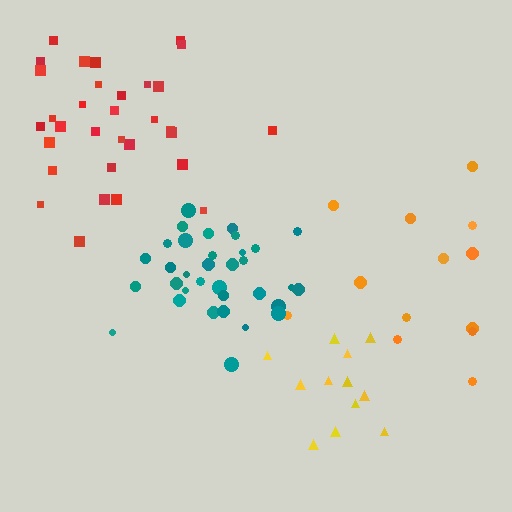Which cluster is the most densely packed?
Teal.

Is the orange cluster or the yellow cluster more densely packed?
Yellow.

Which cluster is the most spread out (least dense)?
Orange.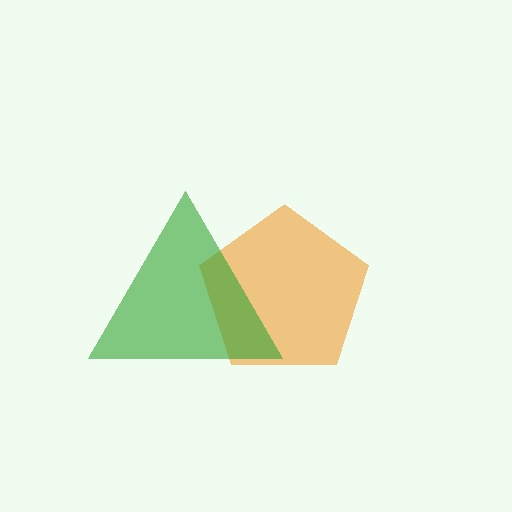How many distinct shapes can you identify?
There are 2 distinct shapes: an orange pentagon, a green triangle.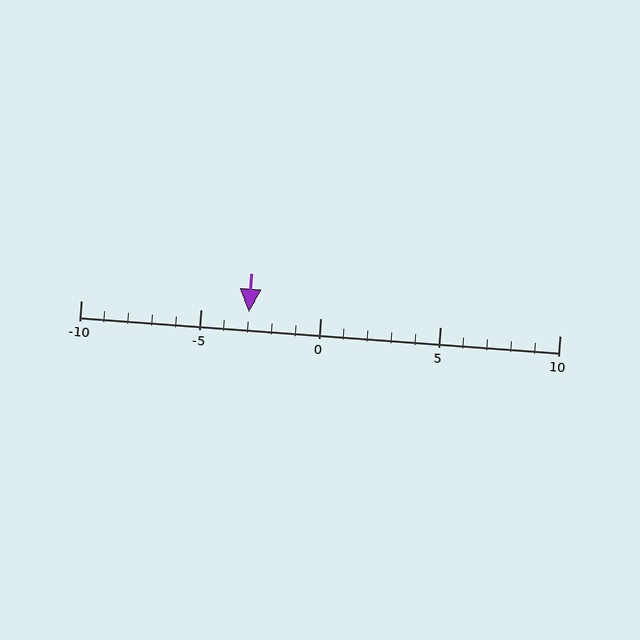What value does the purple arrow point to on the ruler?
The purple arrow points to approximately -3.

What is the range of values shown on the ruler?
The ruler shows values from -10 to 10.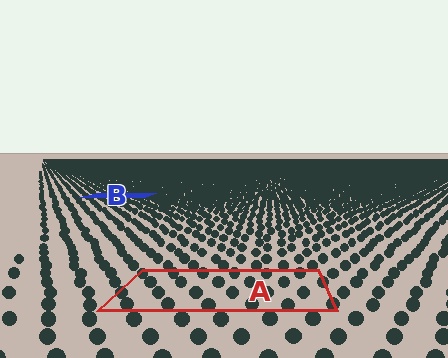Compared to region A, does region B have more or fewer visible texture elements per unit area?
Region B has more texture elements per unit area — they are packed more densely because it is farther away.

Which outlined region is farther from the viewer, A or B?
Region B is farther from the viewer — the texture elements inside it appear smaller and more densely packed.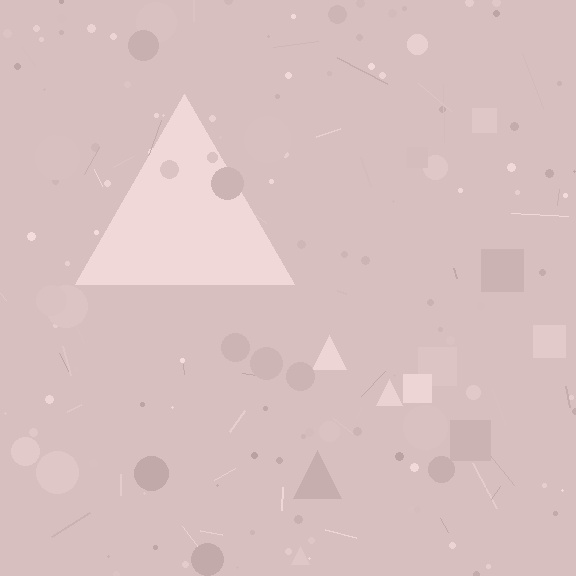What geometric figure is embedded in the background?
A triangle is embedded in the background.